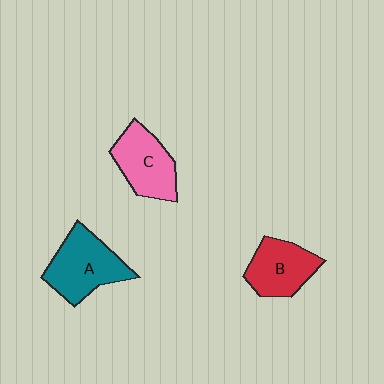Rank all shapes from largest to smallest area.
From largest to smallest: A (teal), C (pink), B (red).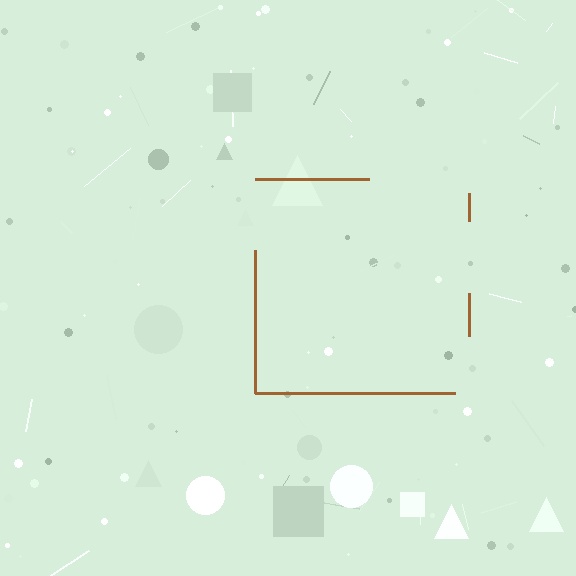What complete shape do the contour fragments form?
The contour fragments form a square.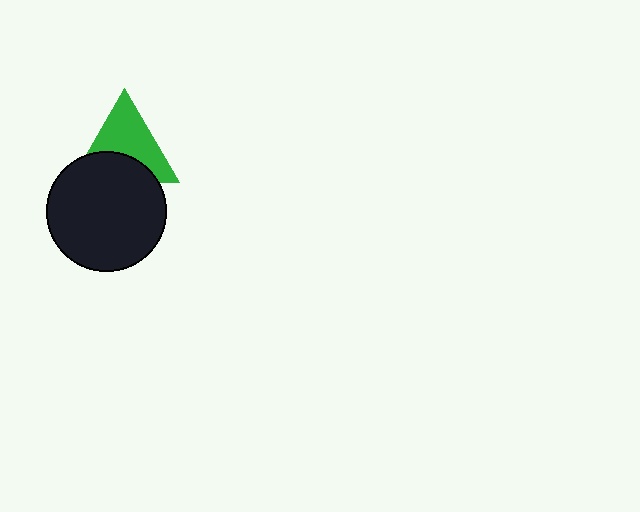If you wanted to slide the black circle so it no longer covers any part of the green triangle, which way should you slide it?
Slide it down — that is the most direct way to separate the two shapes.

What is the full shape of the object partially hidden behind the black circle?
The partially hidden object is a green triangle.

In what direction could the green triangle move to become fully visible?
The green triangle could move up. That would shift it out from behind the black circle entirely.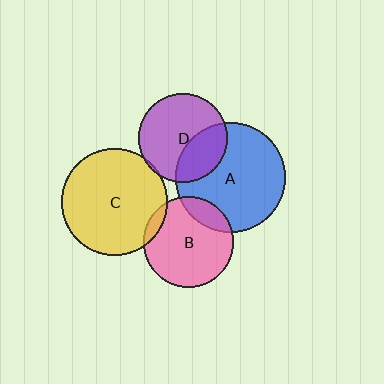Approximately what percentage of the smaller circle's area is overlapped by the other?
Approximately 30%.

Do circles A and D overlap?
Yes.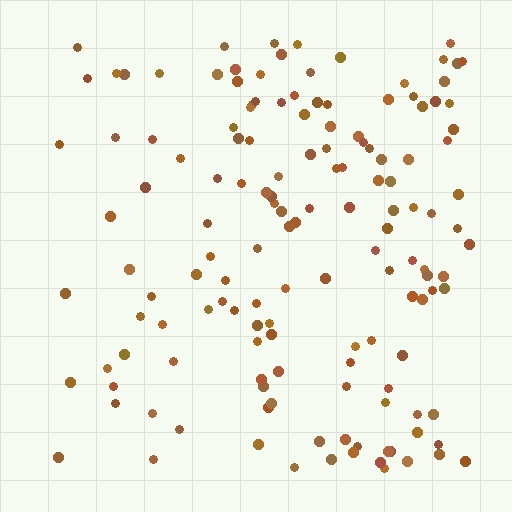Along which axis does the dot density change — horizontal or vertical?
Horizontal.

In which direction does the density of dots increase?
From left to right, with the right side densest.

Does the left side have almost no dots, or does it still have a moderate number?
Still a moderate number, just noticeably fewer than the right.